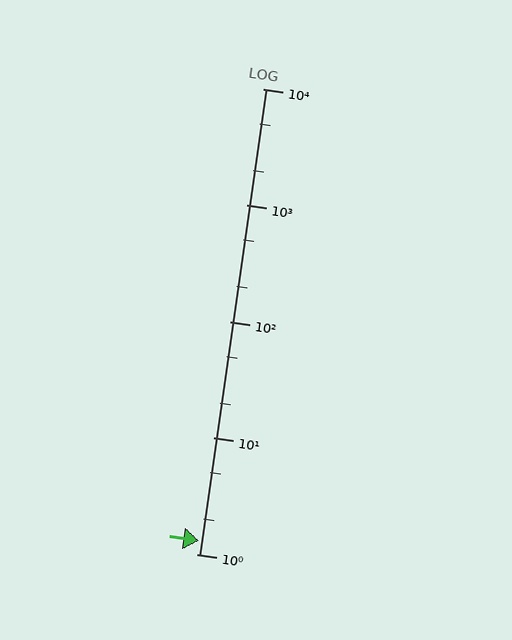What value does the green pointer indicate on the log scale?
The pointer indicates approximately 1.3.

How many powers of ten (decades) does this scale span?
The scale spans 4 decades, from 1 to 10000.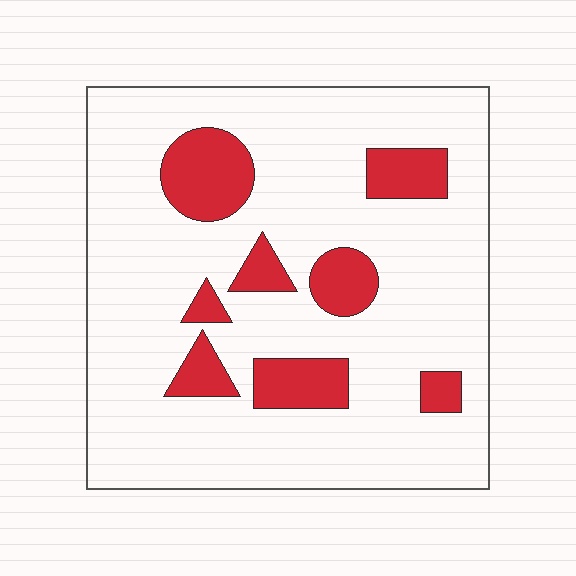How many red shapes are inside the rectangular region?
8.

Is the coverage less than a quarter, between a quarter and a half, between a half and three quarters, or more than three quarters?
Less than a quarter.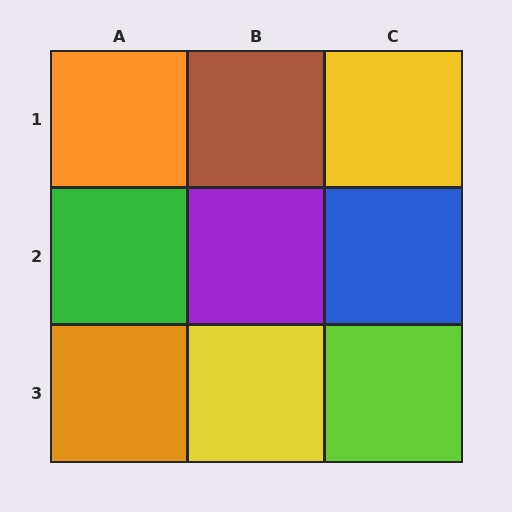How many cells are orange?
2 cells are orange.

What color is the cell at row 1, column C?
Yellow.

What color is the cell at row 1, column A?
Orange.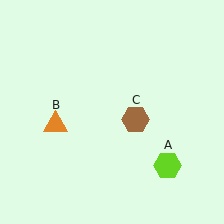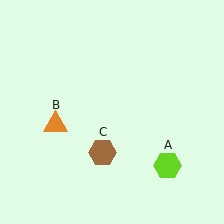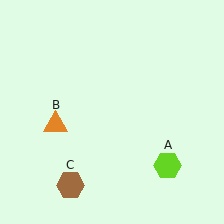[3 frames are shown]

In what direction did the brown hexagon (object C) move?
The brown hexagon (object C) moved down and to the left.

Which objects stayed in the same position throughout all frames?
Lime hexagon (object A) and orange triangle (object B) remained stationary.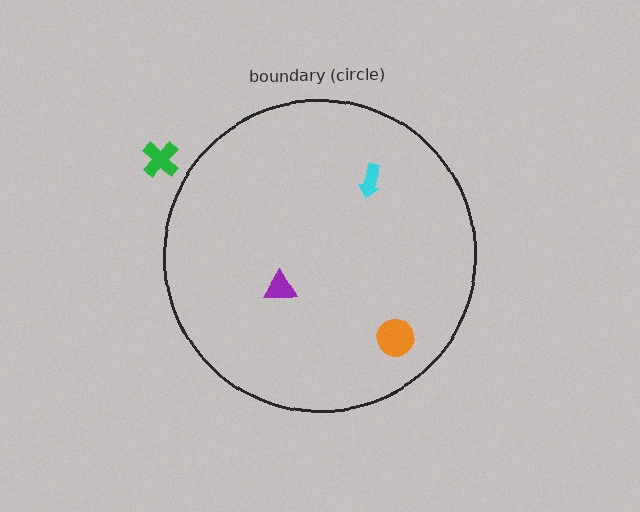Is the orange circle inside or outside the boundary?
Inside.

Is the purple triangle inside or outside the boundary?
Inside.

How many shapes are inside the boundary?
3 inside, 1 outside.